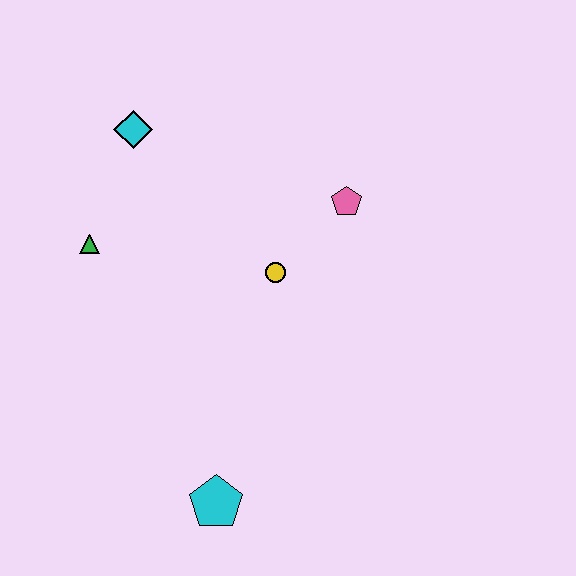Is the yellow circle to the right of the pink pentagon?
No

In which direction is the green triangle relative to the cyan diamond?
The green triangle is below the cyan diamond.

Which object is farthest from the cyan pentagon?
The cyan diamond is farthest from the cyan pentagon.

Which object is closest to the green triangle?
The cyan diamond is closest to the green triangle.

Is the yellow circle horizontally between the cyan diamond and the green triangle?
No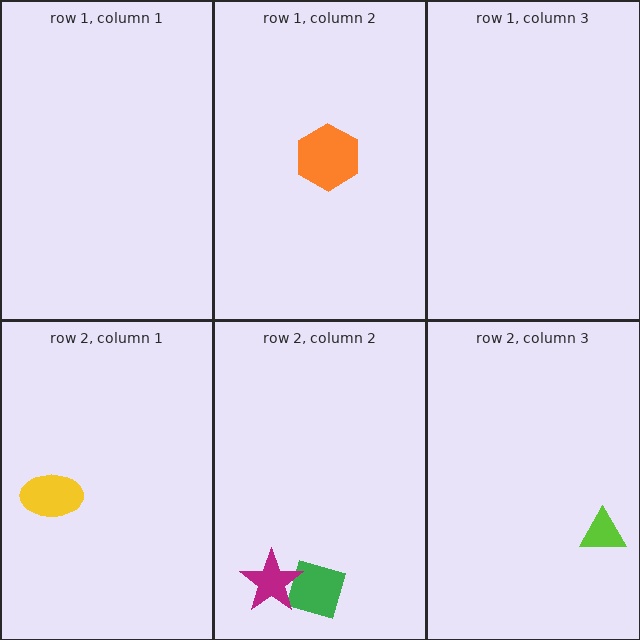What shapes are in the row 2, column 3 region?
The lime triangle.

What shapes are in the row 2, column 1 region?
The yellow ellipse.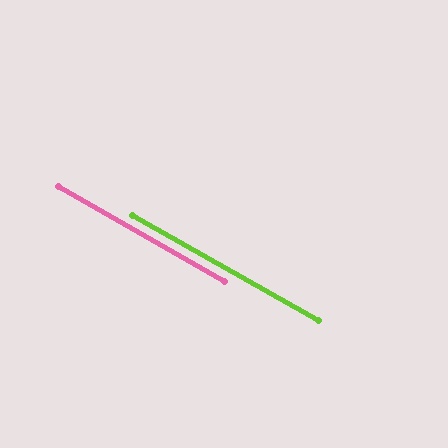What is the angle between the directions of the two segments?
Approximately 1 degree.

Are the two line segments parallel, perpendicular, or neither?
Parallel — their directions differ by only 0.8°.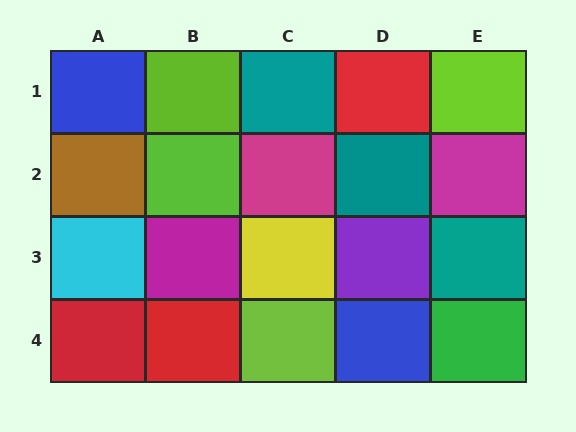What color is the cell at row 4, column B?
Red.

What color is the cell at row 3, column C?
Yellow.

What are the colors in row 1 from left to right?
Blue, lime, teal, red, lime.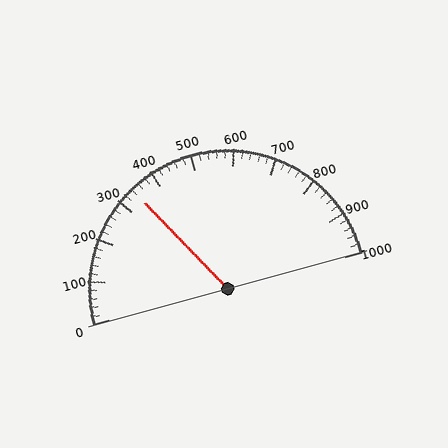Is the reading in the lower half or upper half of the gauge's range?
The reading is in the lower half of the range (0 to 1000).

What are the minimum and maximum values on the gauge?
The gauge ranges from 0 to 1000.